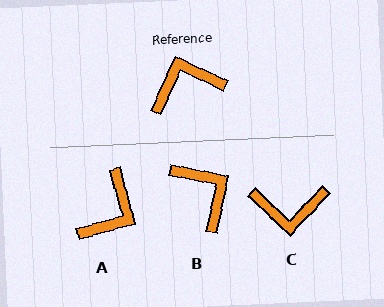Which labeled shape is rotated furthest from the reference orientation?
C, about 162 degrees away.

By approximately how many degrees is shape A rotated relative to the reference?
Approximately 140 degrees clockwise.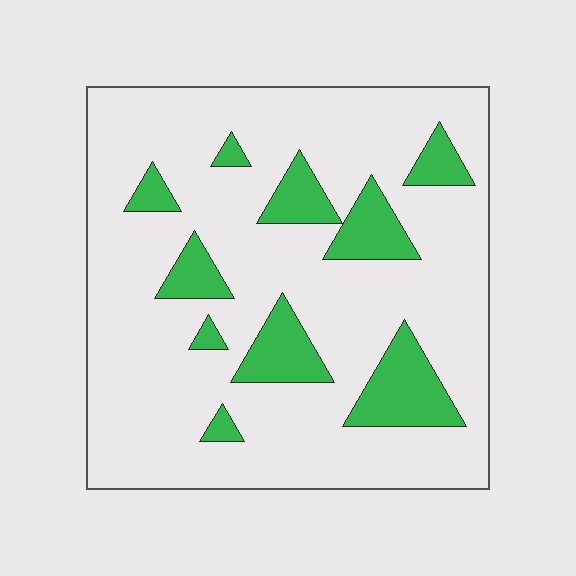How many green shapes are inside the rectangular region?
10.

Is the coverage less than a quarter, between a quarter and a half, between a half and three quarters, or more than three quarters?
Less than a quarter.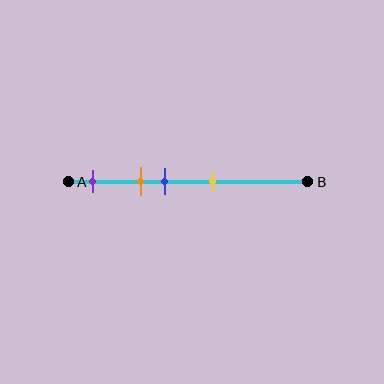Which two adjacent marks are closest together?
The orange and blue marks are the closest adjacent pair.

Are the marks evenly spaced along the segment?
No, the marks are not evenly spaced.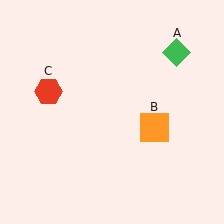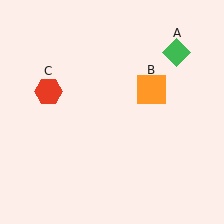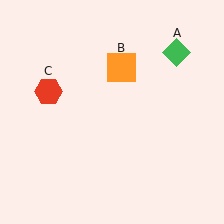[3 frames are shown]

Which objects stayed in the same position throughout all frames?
Green diamond (object A) and red hexagon (object C) remained stationary.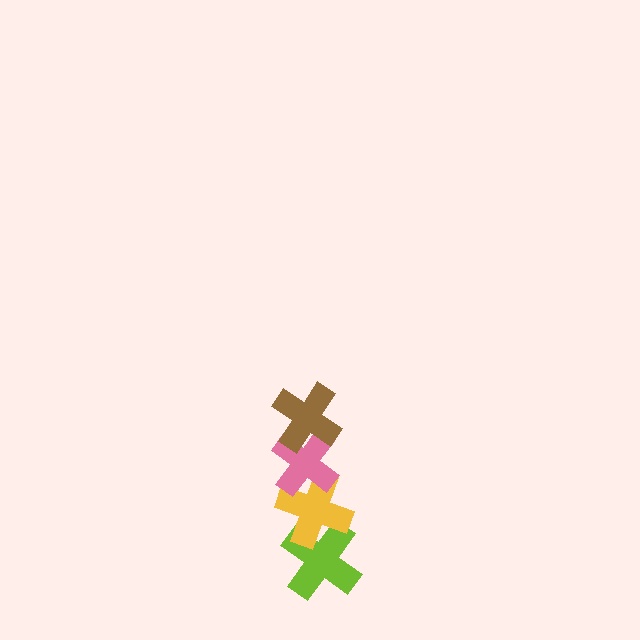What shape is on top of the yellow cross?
The pink cross is on top of the yellow cross.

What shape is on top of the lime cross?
The yellow cross is on top of the lime cross.